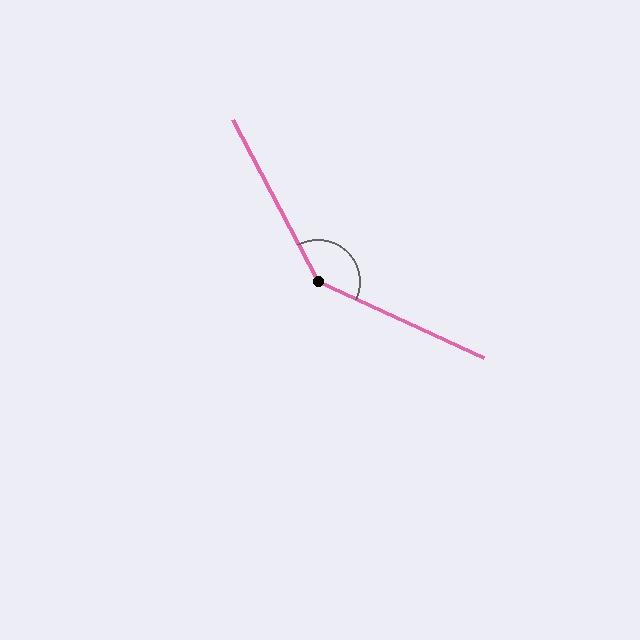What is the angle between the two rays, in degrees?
Approximately 142 degrees.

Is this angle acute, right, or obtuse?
It is obtuse.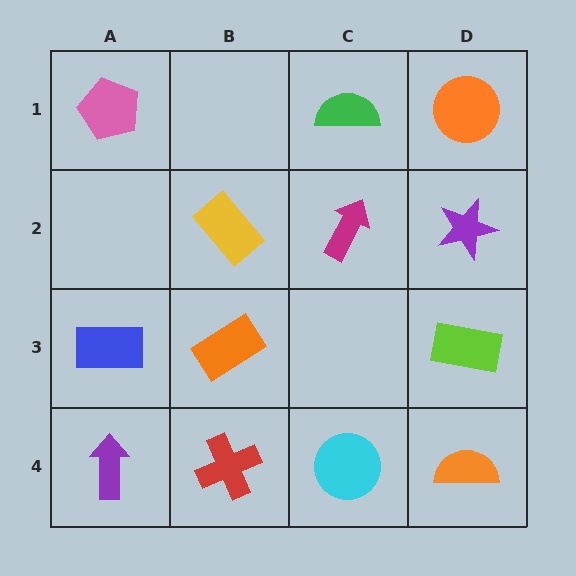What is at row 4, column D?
An orange semicircle.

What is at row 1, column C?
A green semicircle.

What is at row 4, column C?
A cyan circle.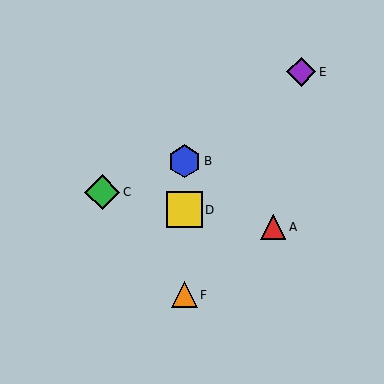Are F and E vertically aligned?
No, F is at x≈184 and E is at x≈301.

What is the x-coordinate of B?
Object B is at x≈184.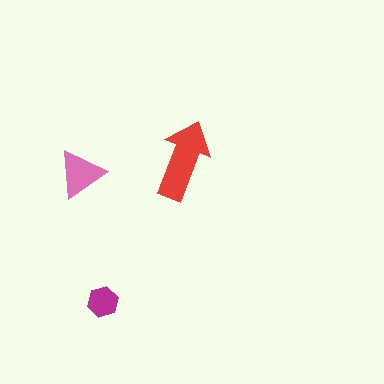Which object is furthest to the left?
The pink triangle is leftmost.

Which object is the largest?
The red arrow.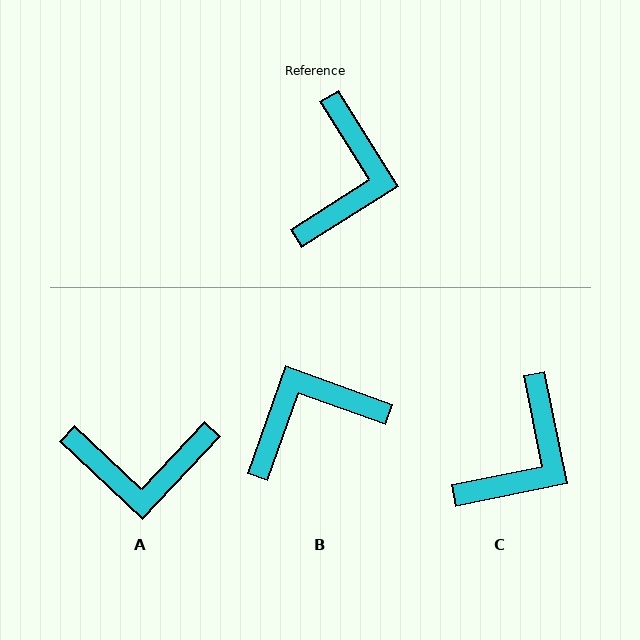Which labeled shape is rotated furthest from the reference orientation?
B, about 128 degrees away.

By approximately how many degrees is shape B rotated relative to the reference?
Approximately 128 degrees counter-clockwise.